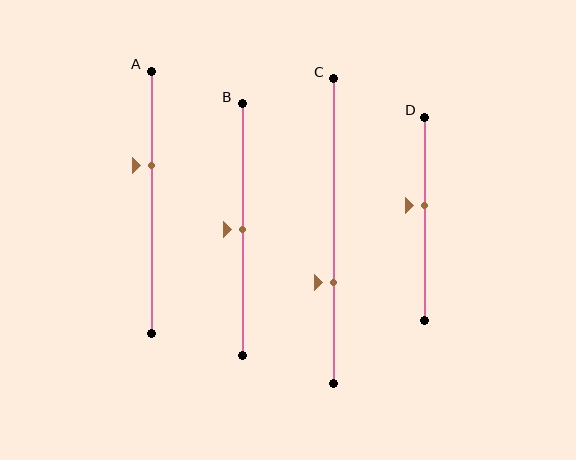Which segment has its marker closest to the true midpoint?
Segment B has its marker closest to the true midpoint.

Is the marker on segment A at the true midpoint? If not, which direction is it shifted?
No, the marker on segment A is shifted upward by about 14% of the segment length.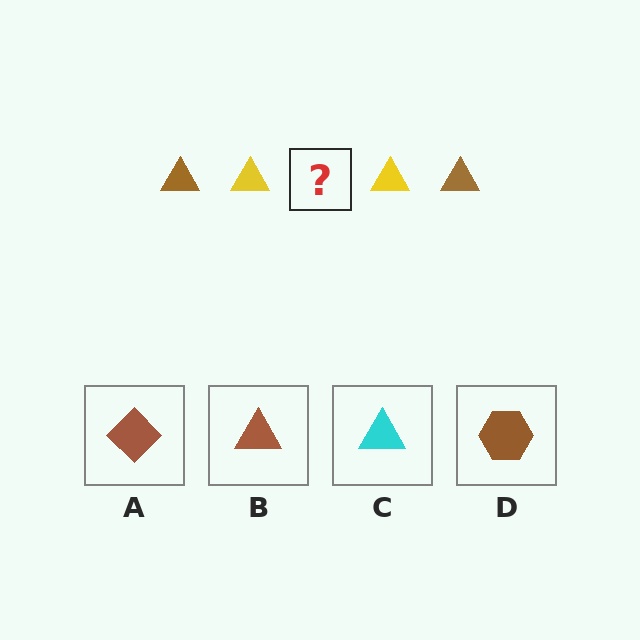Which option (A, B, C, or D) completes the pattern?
B.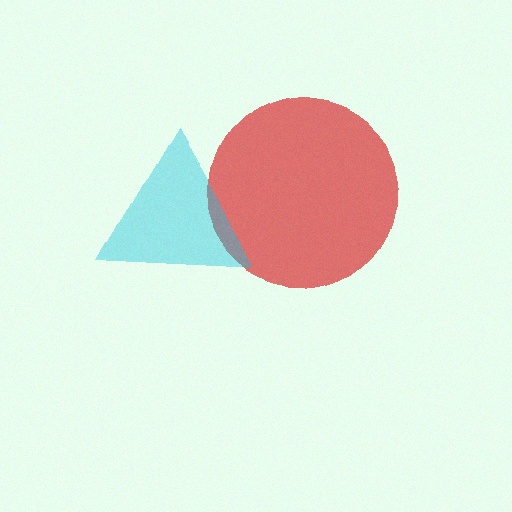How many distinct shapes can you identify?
There are 2 distinct shapes: a red circle, a cyan triangle.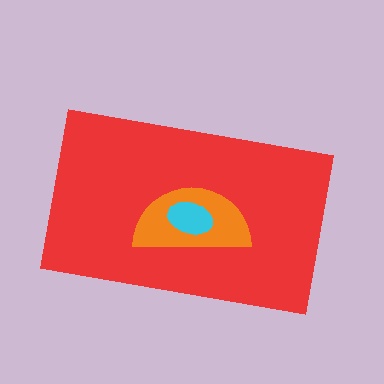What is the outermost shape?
The red rectangle.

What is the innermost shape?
The cyan ellipse.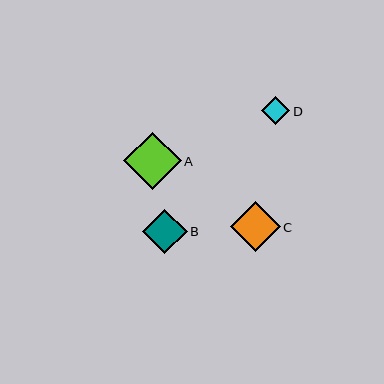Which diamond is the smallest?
Diamond D is the smallest with a size of approximately 29 pixels.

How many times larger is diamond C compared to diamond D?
Diamond C is approximately 1.7 times the size of diamond D.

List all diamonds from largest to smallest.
From largest to smallest: A, C, B, D.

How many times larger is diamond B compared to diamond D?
Diamond B is approximately 1.6 times the size of diamond D.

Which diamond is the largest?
Diamond A is the largest with a size of approximately 58 pixels.